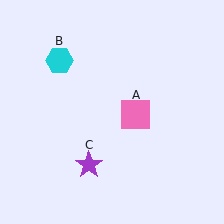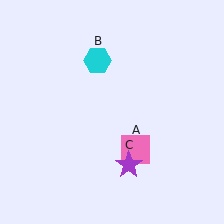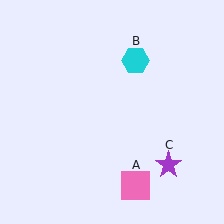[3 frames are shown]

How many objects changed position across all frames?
3 objects changed position: pink square (object A), cyan hexagon (object B), purple star (object C).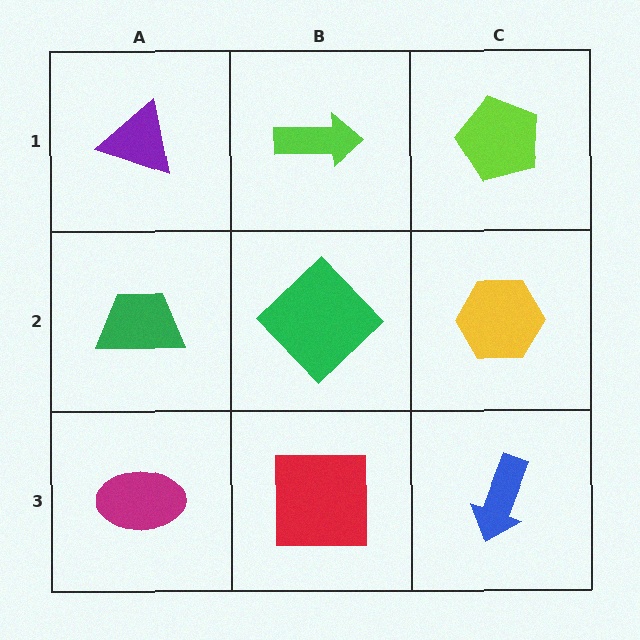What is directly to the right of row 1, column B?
A lime pentagon.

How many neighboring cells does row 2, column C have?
3.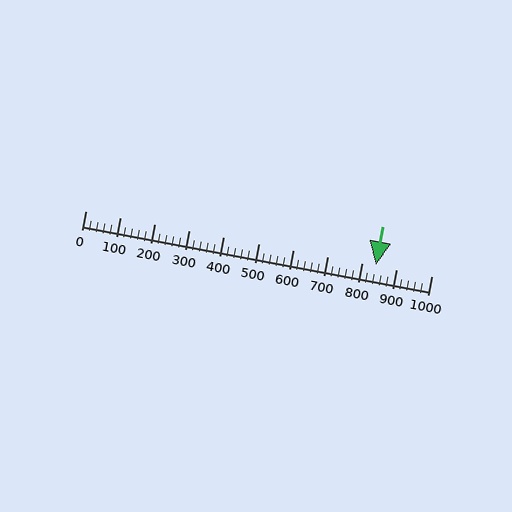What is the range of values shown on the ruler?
The ruler shows values from 0 to 1000.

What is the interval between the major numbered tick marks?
The major tick marks are spaced 100 units apart.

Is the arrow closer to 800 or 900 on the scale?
The arrow is closer to 800.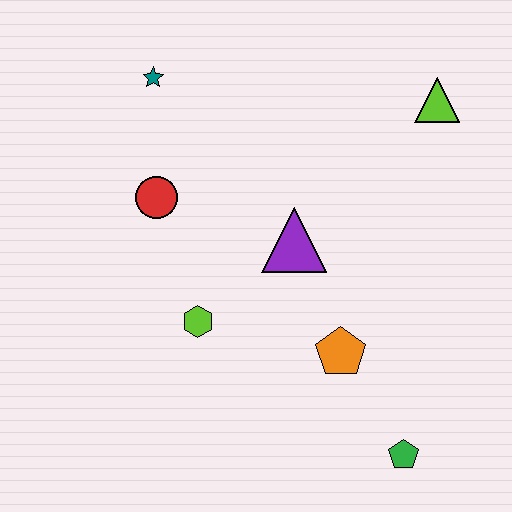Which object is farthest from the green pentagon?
The teal star is farthest from the green pentagon.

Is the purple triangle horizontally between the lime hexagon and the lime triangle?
Yes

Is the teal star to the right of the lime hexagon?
No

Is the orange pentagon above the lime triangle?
No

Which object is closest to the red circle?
The teal star is closest to the red circle.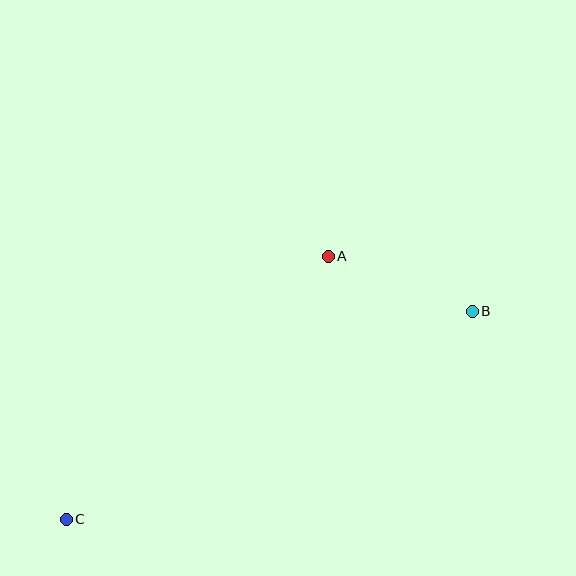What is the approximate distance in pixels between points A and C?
The distance between A and C is approximately 372 pixels.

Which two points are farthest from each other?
Points B and C are farthest from each other.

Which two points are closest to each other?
Points A and B are closest to each other.